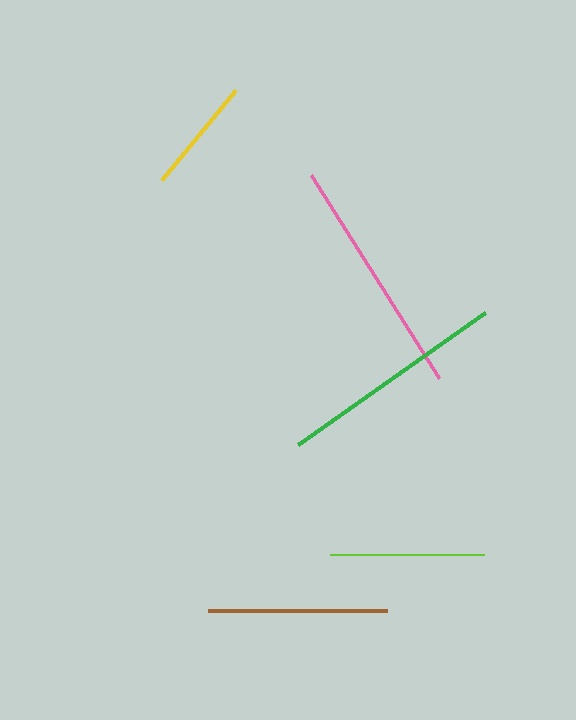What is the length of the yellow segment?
The yellow segment is approximately 117 pixels long.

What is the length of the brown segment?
The brown segment is approximately 179 pixels long.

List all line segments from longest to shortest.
From longest to shortest: pink, green, brown, lime, yellow.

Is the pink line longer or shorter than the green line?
The pink line is longer than the green line.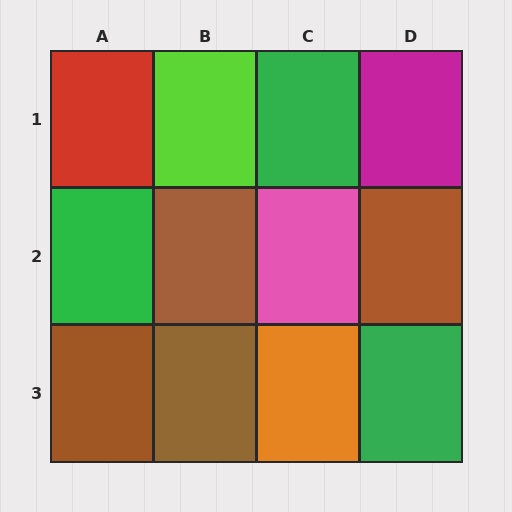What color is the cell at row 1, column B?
Lime.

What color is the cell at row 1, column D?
Magenta.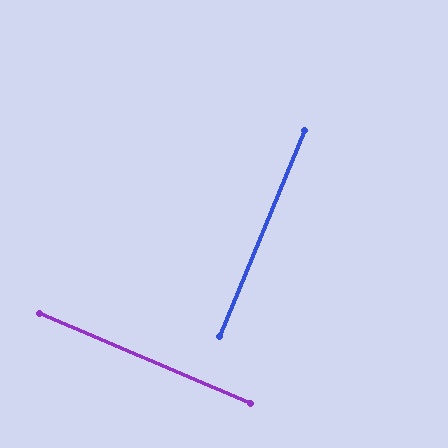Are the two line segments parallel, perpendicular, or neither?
Perpendicular — they meet at approximately 89°.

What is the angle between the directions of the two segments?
Approximately 89 degrees.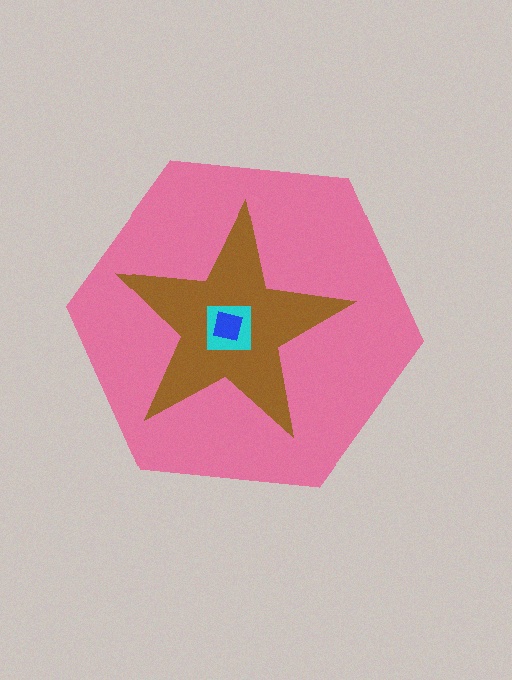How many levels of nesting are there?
4.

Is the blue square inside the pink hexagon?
Yes.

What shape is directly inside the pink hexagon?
The brown star.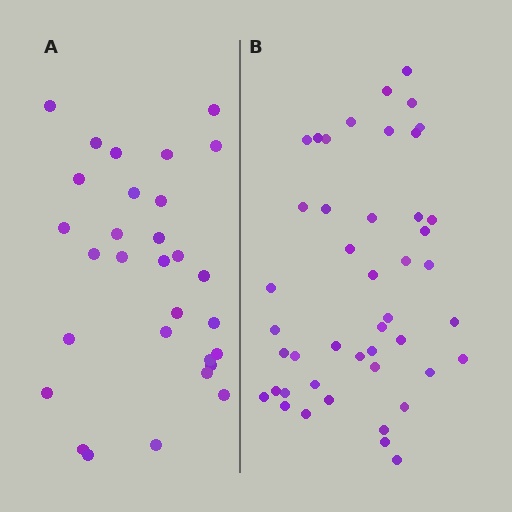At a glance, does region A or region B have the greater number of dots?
Region B (the right region) has more dots.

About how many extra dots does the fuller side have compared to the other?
Region B has approximately 15 more dots than region A.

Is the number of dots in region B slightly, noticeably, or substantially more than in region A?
Region B has substantially more. The ratio is roughly 1.5 to 1.